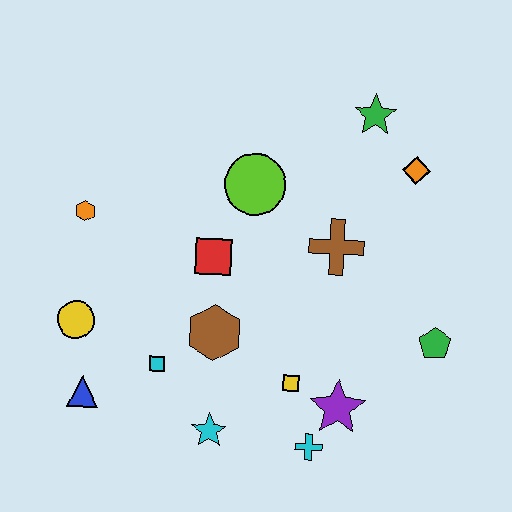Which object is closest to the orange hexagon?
The yellow circle is closest to the orange hexagon.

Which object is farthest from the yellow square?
The green star is farthest from the yellow square.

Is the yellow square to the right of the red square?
Yes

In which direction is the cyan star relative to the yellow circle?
The cyan star is to the right of the yellow circle.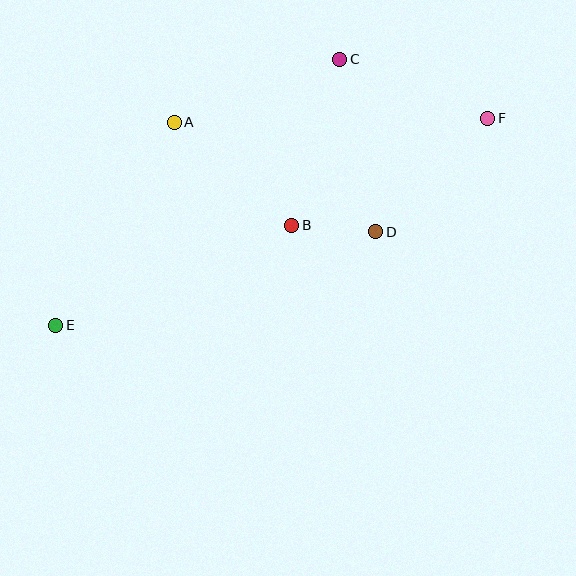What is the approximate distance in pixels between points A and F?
The distance between A and F is approximately 314 pixels.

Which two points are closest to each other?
Points B and D are closest to each other.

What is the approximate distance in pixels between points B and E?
The distance between B and E is approximately 256 pixels.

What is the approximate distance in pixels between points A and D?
The distance between A and D is approximately 229 pixels.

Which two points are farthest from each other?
Points E and F are farthest from each other.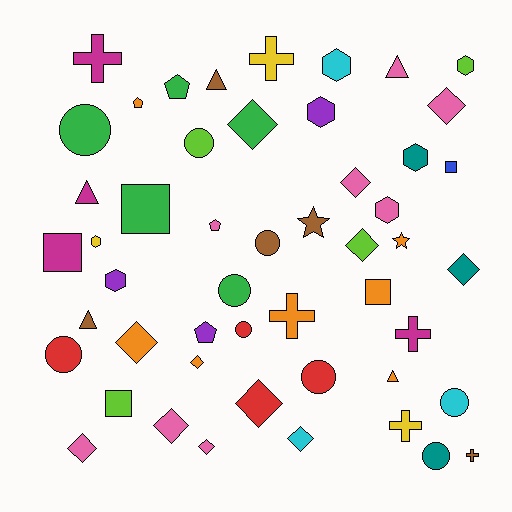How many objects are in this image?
There are 50 objects.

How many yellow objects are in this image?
There are 3 yellow objects.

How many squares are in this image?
There are 5 squares.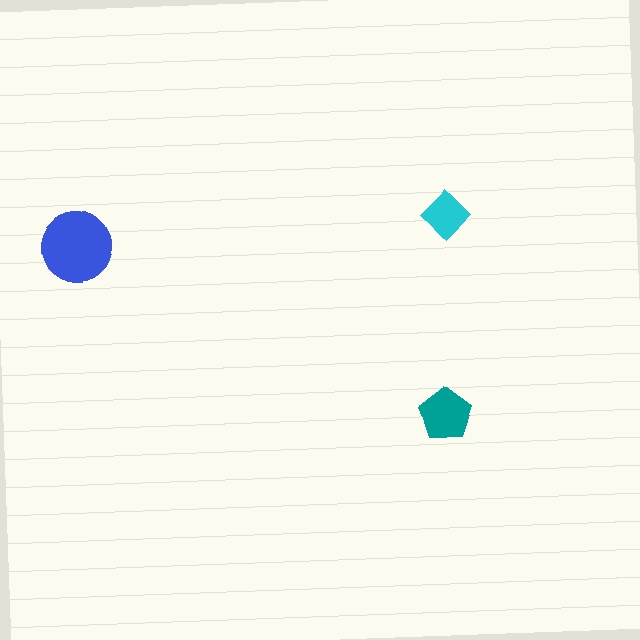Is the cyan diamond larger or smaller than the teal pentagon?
Smaller.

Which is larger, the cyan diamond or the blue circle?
The blue circle.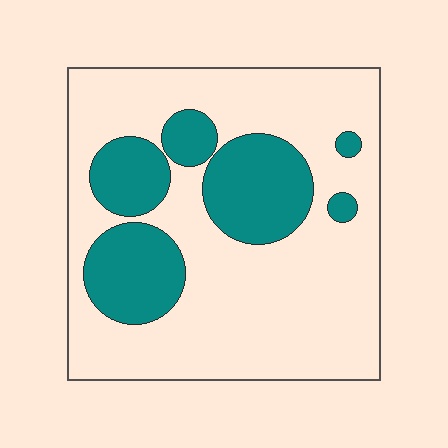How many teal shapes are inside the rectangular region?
6.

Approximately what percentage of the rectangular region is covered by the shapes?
Approximately 30%.